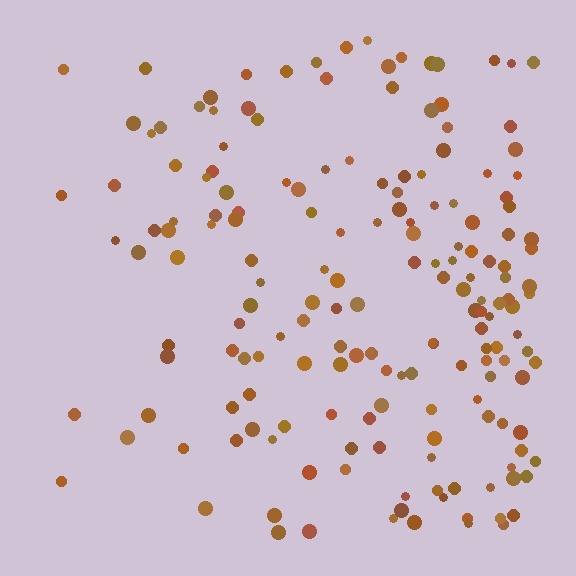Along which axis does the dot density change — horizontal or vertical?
Horizontal.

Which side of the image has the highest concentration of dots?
The right.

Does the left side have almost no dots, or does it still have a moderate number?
Still a moderate number, just noticeably fewer than the right.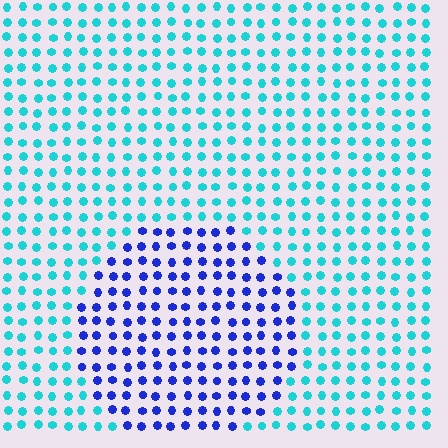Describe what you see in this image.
The image is filled with small cyan elements in a uniform arrangement. A circle-shaped region is visible where the elements are tinted to a slightly different hue, forming a subtle color boundary.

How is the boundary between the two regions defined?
The boundary is defined purely by a slight shift in hue (about 55 degrees). Spacing, size, and orientation are identical on both sides.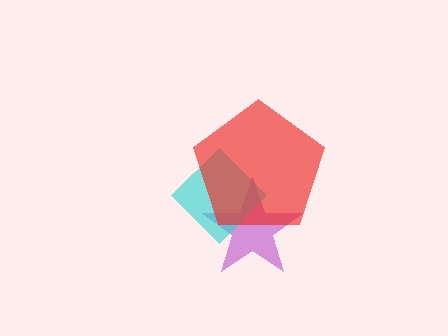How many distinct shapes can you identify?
There are 3 distinct shapes: a purple star, a cyan diamond, a red pentagon.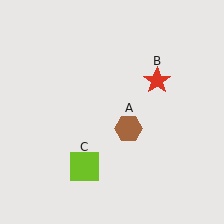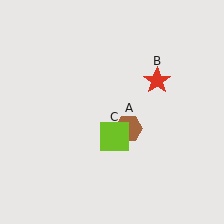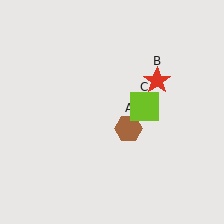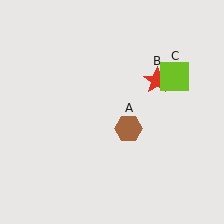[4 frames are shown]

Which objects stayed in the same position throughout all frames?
Brown hexagon (object A) and red star (object B) remained stationary.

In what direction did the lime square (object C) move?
The lime square (object C) moved up and to the right.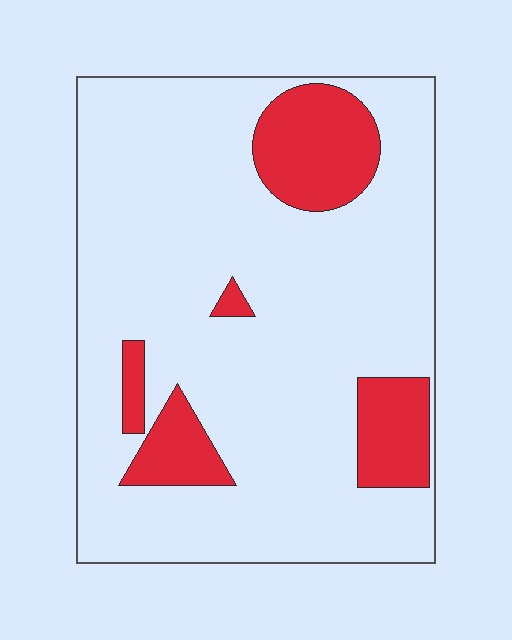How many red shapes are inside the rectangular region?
5.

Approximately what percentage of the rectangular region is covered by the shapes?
Approximately 15%.